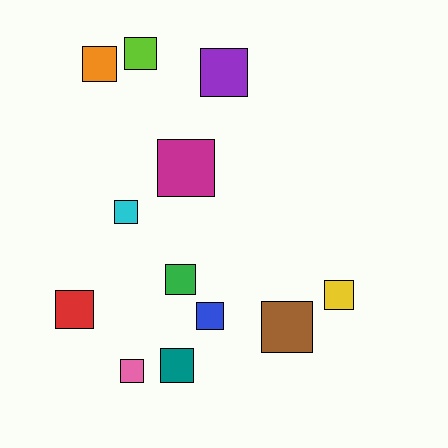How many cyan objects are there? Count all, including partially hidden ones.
There is 1 cyan object.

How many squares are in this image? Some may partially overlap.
There are 12 squares.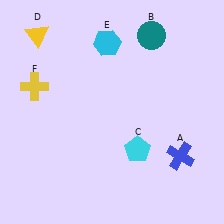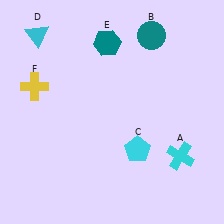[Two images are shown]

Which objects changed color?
A changed from blue to cyan. D changed from yellow to cyan. E changed from cyan to teal.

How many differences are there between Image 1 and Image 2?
There are 3 differences between the two images.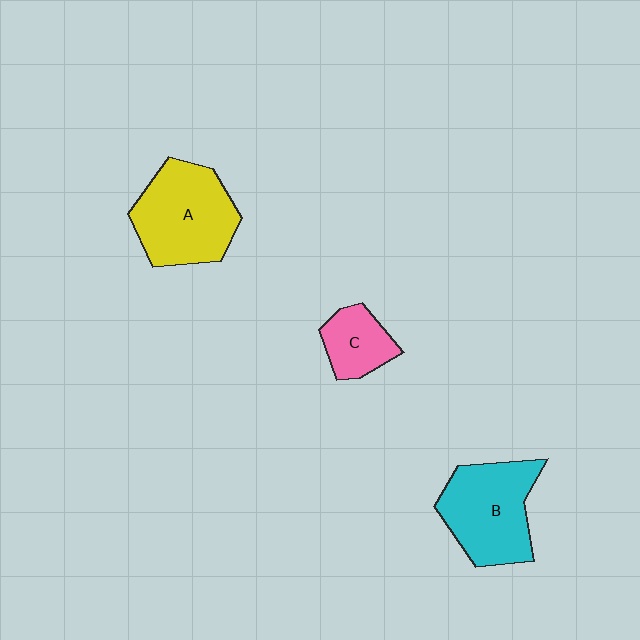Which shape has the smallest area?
Shape C (pink).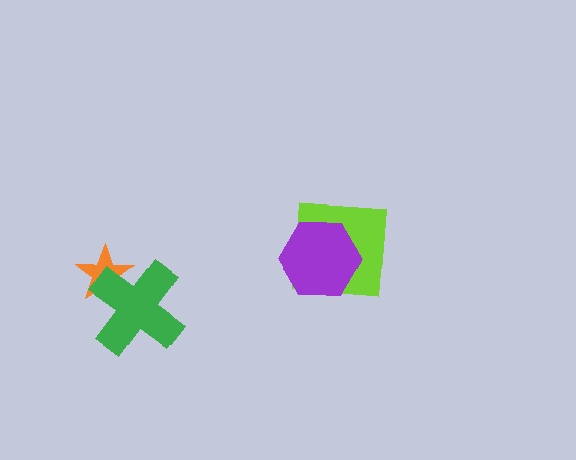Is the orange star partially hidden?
Yes, it is partially covered by another shape.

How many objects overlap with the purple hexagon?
1 object overlaps with the purple hexagon.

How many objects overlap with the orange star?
1 object overlaps with the orange star.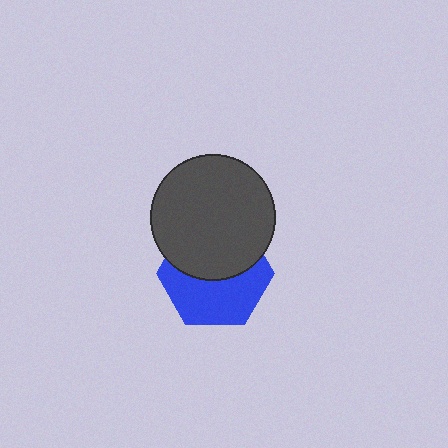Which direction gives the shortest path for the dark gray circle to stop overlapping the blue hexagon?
Moving up gives the shortest separation.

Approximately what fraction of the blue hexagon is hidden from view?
Roughly 48% of the blue hexagon is hidden behind the dark gray circle.